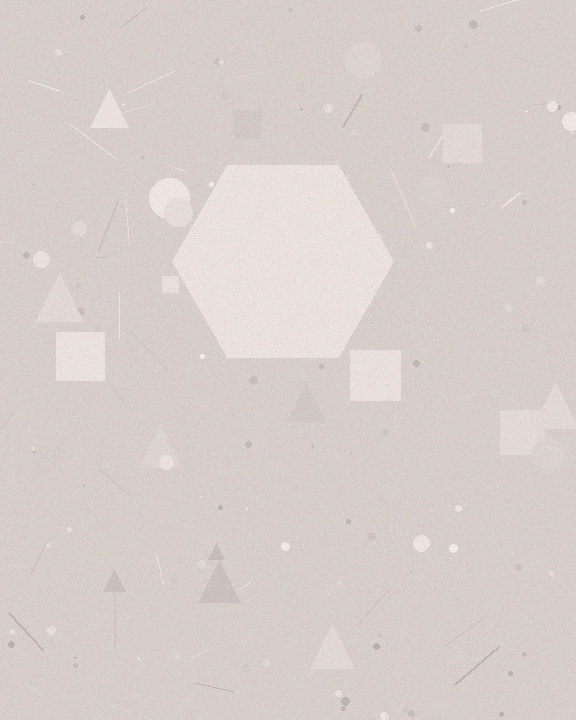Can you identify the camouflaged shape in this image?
The camouflaged shape is a hexagon.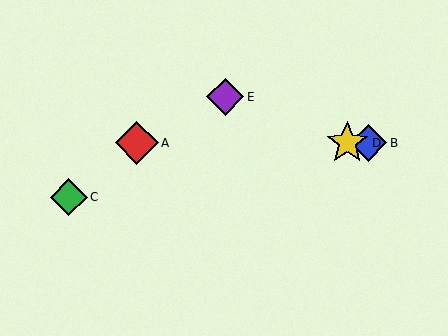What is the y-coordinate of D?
Object D is at y≈143.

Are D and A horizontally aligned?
Yes, both are at y≈143.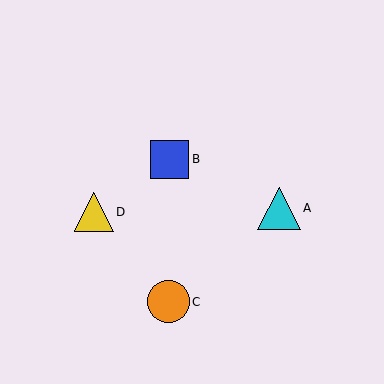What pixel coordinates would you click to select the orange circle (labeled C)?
Click at (168, 302) to select the orange circle C.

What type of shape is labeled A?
Shape A is a cyan triangle.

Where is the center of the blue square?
The center of the blue square is at (170, 159).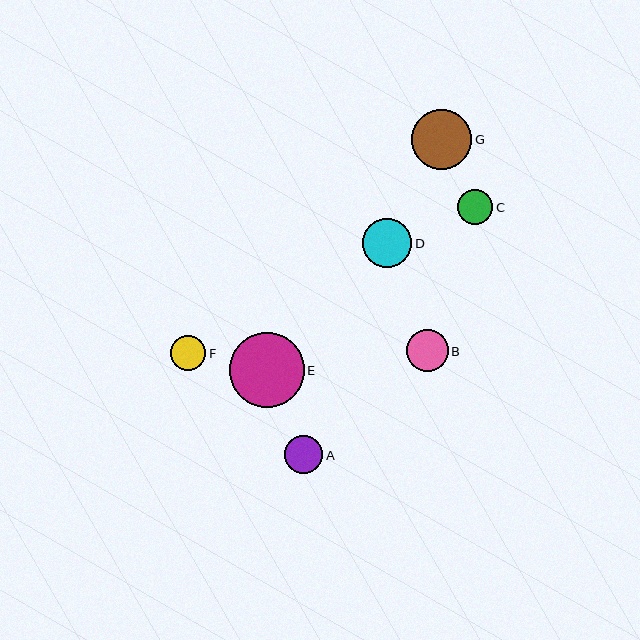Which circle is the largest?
Circle E is the largest with a size of approximately 75 pixels.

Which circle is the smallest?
Circle F is the smallest with a size of approximately 35 pixels.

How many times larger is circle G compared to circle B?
Circle G is approximately 1.4 times the size of circle B.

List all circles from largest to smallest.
From largest to smallest: E, G, D, B, A, C, F.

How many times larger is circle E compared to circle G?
Circle E is approximately 1.2 times the size of circle G.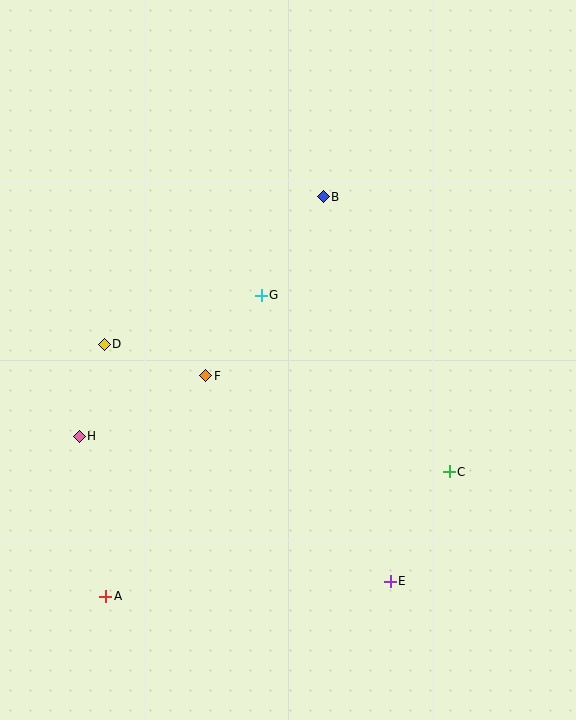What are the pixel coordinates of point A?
Point A is at (106, 596).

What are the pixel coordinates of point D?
Point D is at (104, 344).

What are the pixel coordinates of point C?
Point C is at (449, 472).